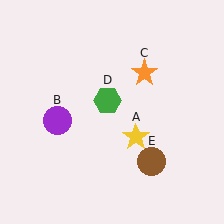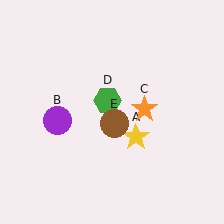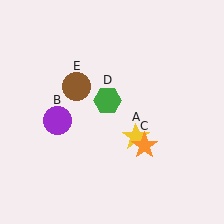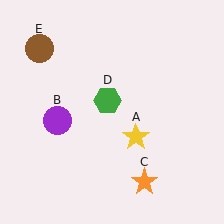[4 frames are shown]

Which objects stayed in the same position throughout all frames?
Yellow star (object A) and purple circle (object B) and green hexagon (object D) remained stationary.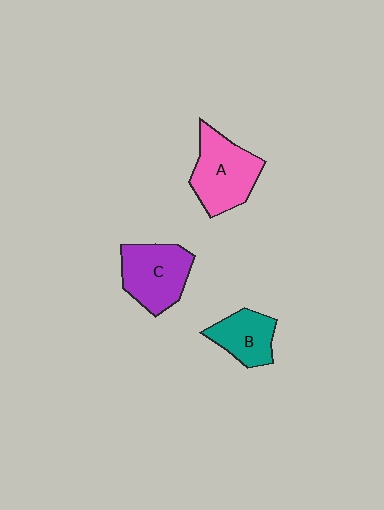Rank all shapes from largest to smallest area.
From largest to smallest: A (pink), C (purple), B (teal).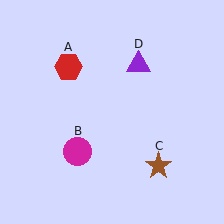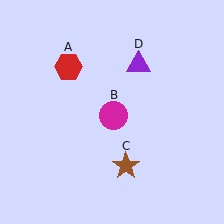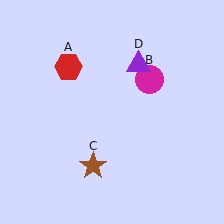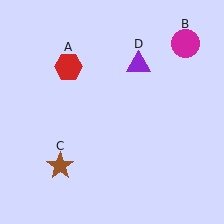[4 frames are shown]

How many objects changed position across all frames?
2 objects changed position: magenta circle (object B), brown star (object C).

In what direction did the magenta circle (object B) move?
The magenta circle (object B) moved up and to the right.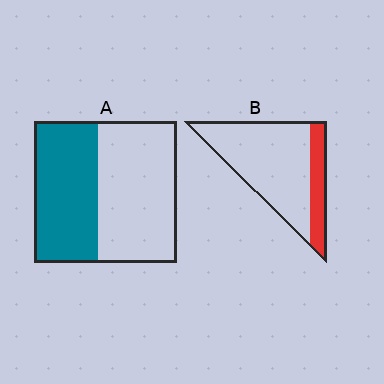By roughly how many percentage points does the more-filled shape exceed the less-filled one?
By roughly 20 percentage points (A over B).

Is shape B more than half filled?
No.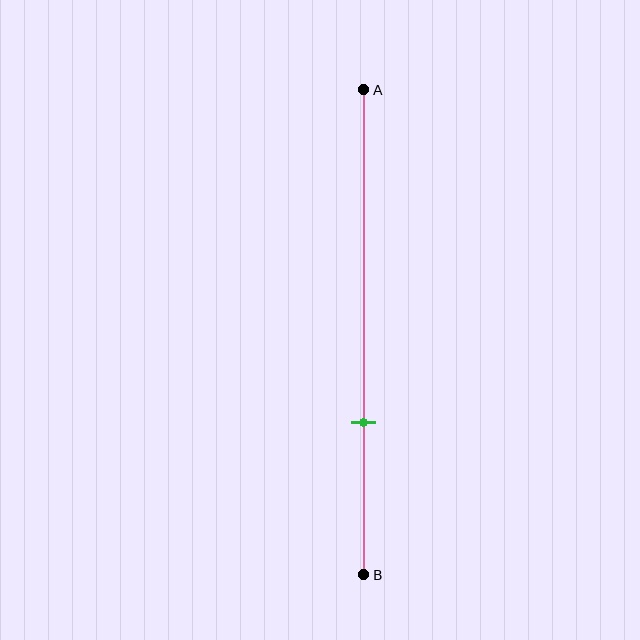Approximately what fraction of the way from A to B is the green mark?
The green mark is approximately 70% of the way from A to B.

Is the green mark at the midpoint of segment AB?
No, the mark is at about 70% from A, not at the 50% midpoint.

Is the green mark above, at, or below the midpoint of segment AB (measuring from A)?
The green mark is below the midpoint of segment AB.